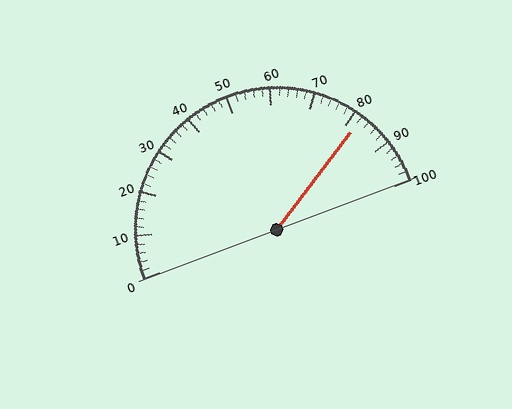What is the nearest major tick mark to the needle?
The nearest major tick mark is 80.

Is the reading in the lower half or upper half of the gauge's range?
The reading is in the upper half of the range (0 to 100).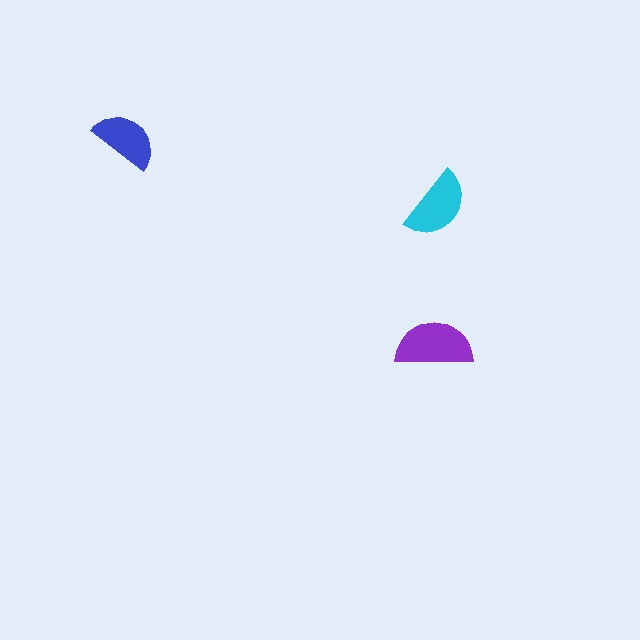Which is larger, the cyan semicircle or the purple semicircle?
The purple one.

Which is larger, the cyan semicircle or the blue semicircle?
The cyan one.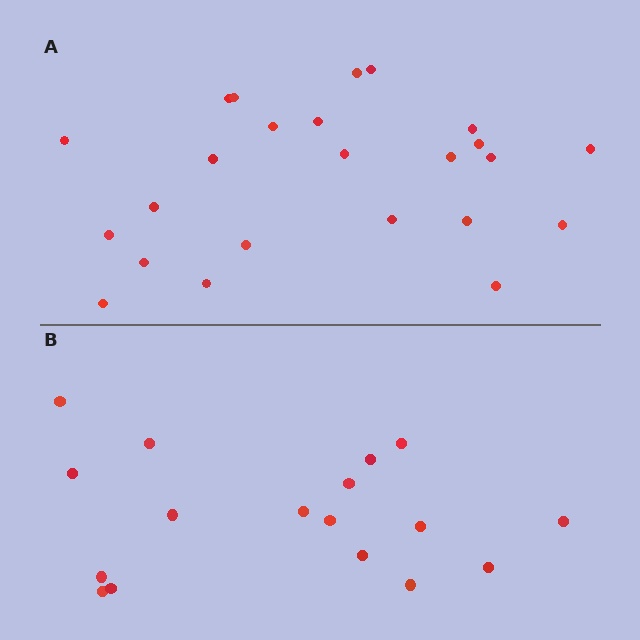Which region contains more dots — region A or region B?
Region A (the top region) has more dots.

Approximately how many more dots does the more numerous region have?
Region A has roughly 8 or so more dots than region B.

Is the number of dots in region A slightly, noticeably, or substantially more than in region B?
Region A has noticeably more, but not dramatically so. The ratio is roughly 1.4 to 1.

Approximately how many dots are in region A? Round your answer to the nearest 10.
About 20 dots. (The exact count is 24, which rounds to 20.)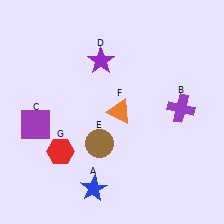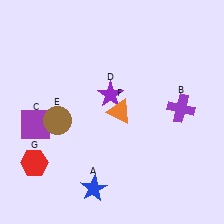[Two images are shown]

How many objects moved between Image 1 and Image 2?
3 objects moved between the two images.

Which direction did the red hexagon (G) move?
The red hexagon (G) moved left.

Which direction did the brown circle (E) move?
The brown circle (E) moved left.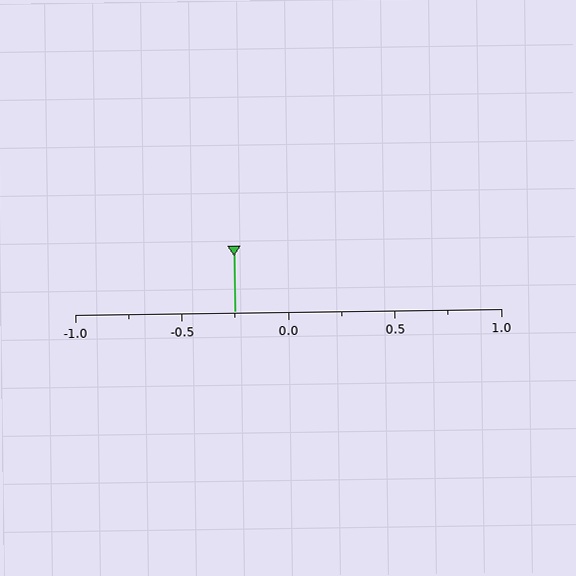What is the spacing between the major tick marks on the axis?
The major ticks are spaced 0.5 apart.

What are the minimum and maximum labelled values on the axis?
The axis runs from -1.0 to 1.0.